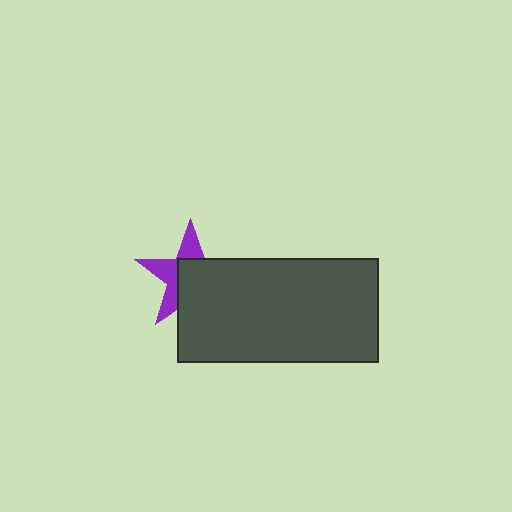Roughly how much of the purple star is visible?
A small part of it is visible (roughly 42%).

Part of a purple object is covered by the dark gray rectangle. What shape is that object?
It is a star.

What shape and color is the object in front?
The object in front is a dark gray rectangle.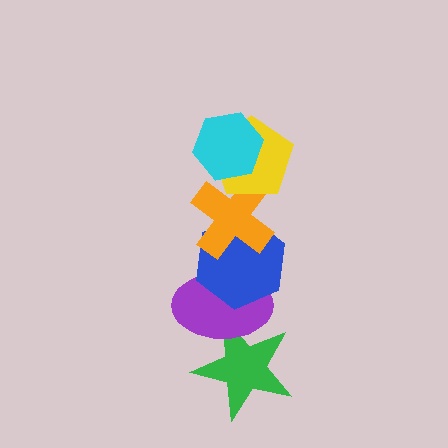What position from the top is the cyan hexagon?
The cyan hexagon is 1st from the top.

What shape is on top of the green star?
The purple ellipse is on top of the green star.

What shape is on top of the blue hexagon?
The orange cross is on top of the blue hexagon.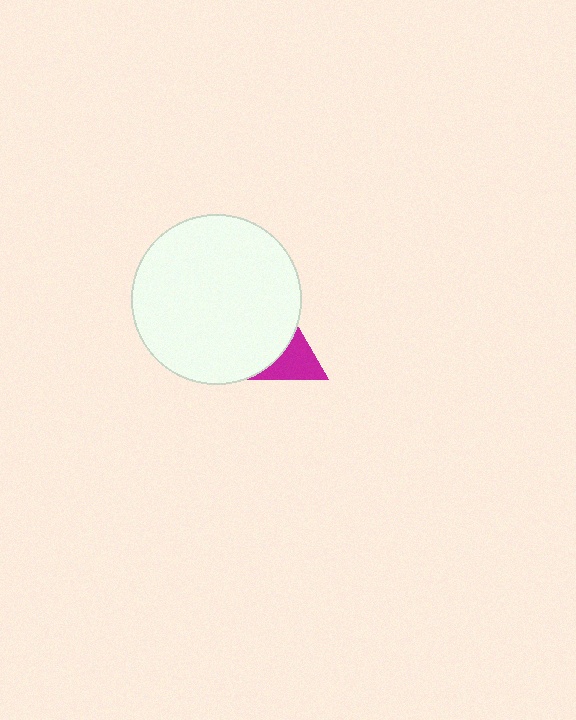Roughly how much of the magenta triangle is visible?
About half of it is visible (roughly 50%).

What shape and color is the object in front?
The object in front is a white circle.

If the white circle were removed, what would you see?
You would see the complete magenta triangle.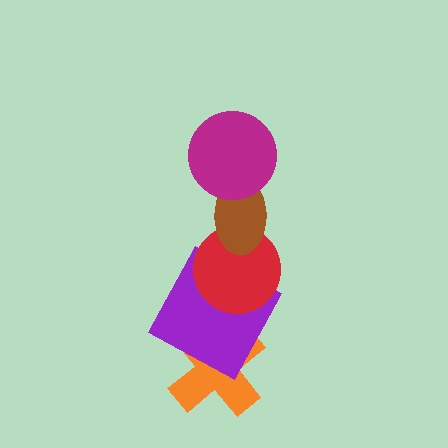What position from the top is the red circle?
The red circle is 3rd from the top.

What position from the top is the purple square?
The purple square is 4th from the top.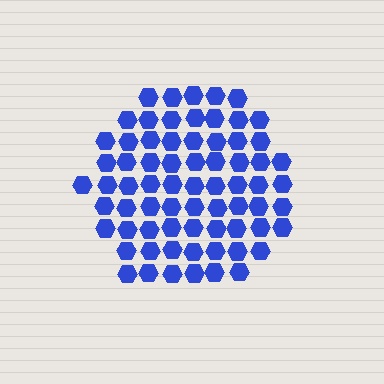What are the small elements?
The small elements are hexagons.